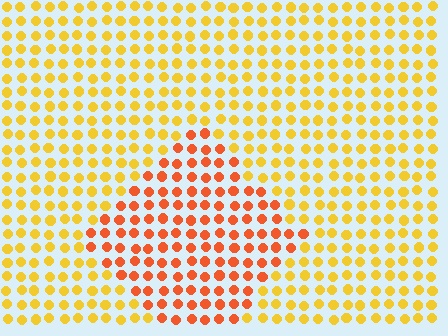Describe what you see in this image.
The image is filled with small yellow elements in a uniform arrangement. A diamond-shaped region is visible where the elements are tinted to a slightly different hue, forming a subtle color boundary.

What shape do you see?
I see a diamond.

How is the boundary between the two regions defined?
The boundary is defined purely by a slight shift in hue (about 35 degrees). Spacing, size, and orientation are identical on both sides.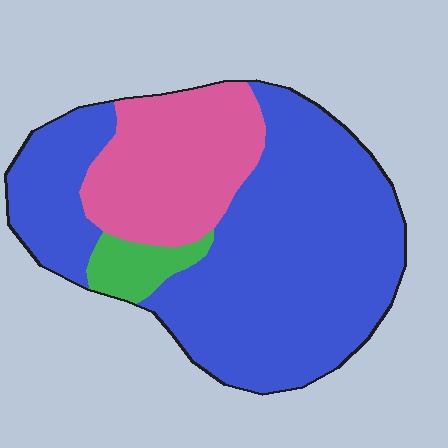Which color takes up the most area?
Blue, at roughly 70%.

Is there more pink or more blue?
Blue.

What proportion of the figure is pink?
Pink covers 25% of the figure.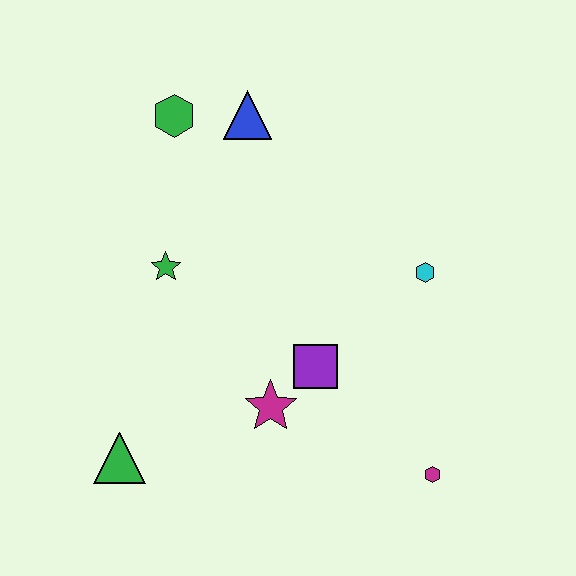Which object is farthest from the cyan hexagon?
The green triangle is farthest from the cyan hexagon.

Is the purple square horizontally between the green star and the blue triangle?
No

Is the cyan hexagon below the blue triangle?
Yes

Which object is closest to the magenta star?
The purple square is closest to the magenta star.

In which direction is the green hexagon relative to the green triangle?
The green hexagon is above the green triangle.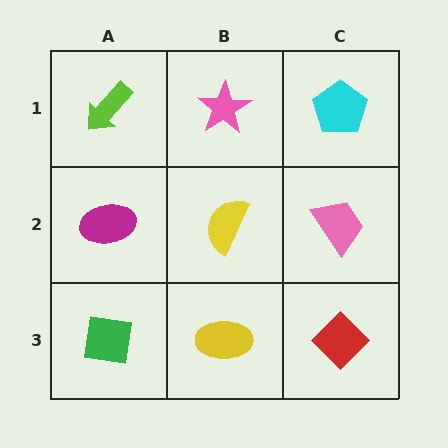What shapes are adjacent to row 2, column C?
A cyan pentagon (row 1, column C), a red diamond (row 3, column C), a yellow semicircle (row 2, column B).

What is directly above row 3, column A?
A magenta ellipse.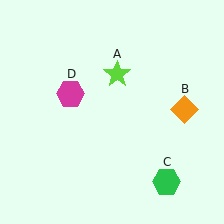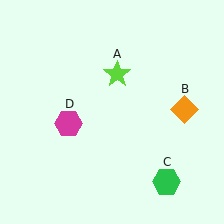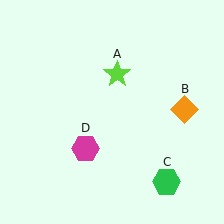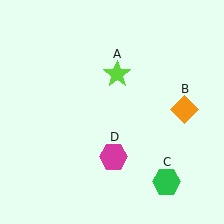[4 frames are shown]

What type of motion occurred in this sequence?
The magenta hexagon (object D) rotated counterclockwise around the center of the scene.